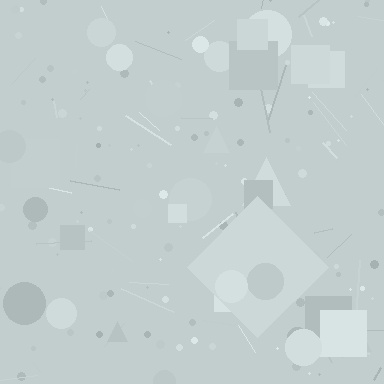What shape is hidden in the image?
A diamond is hidden in the image.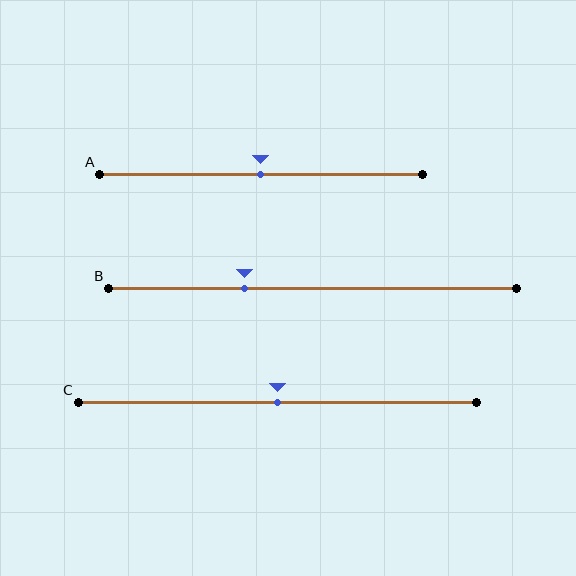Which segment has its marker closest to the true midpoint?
Segment A has its marker closest to the true midpoint.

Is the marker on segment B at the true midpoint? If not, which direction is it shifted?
No, the marker on segment B is shifted to the left by about 17% of the segment length.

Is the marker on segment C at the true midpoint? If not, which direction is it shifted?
Yes, the marker on segment C is at the true midpoint.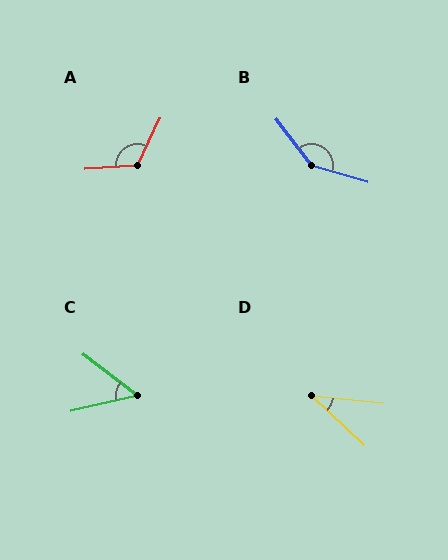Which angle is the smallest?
D, at approximately 37 degrees.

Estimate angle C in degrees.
Approximately 50 degrees.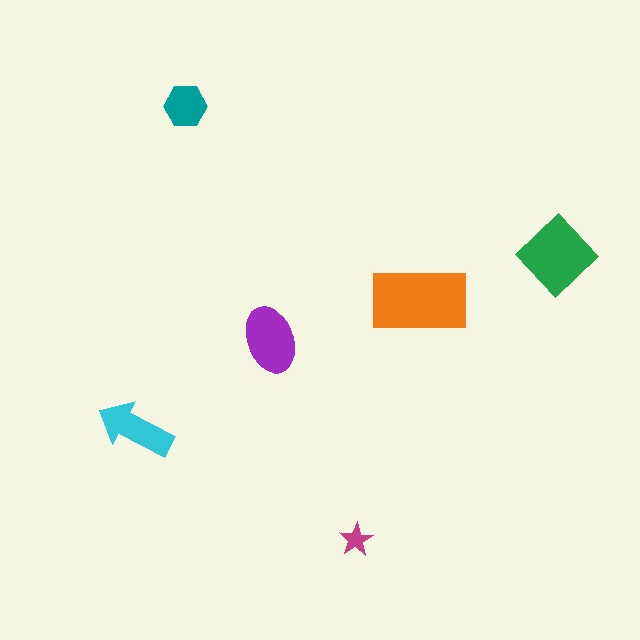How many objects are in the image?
There are 6 objects in the image.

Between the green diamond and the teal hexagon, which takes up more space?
The green diamond.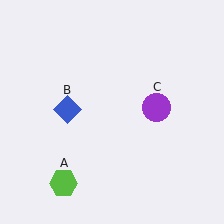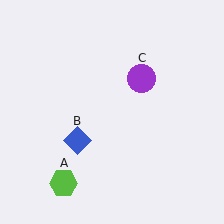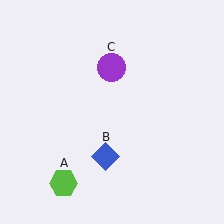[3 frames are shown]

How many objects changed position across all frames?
2 objects changed position: blue diamond (object B), purple circle (object C).